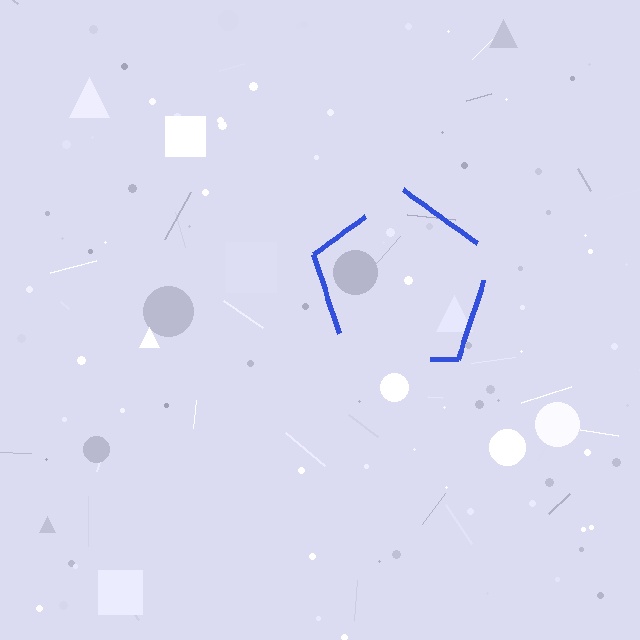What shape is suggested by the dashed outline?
The dashed outline suggests a pentagon.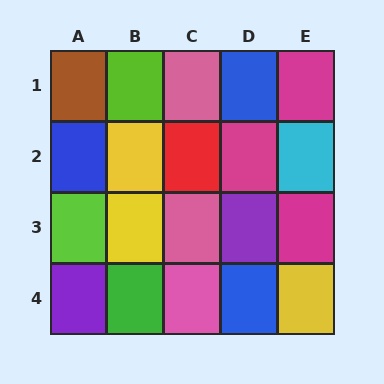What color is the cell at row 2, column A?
Blue.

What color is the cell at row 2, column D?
Magenta.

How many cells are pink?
3 cells are pink.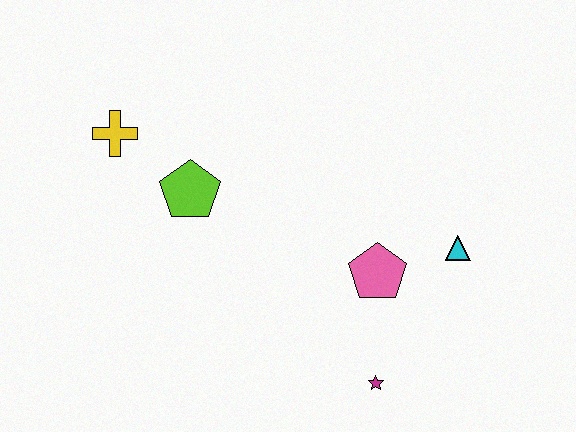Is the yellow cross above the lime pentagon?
Yes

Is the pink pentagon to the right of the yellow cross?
Yes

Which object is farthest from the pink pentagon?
The yellow cross is farthest from the pink pentagon.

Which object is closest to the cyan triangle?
The pink pentagon is closest to the cyan triangle.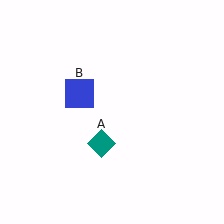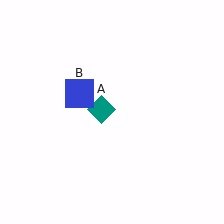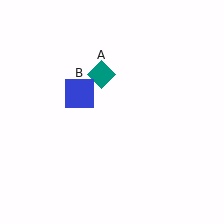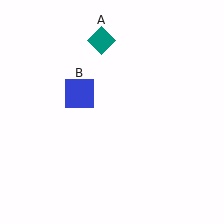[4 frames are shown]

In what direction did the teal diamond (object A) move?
The teal diamond (object A) moved up.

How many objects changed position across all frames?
1 object changed position: teal diamond (object A).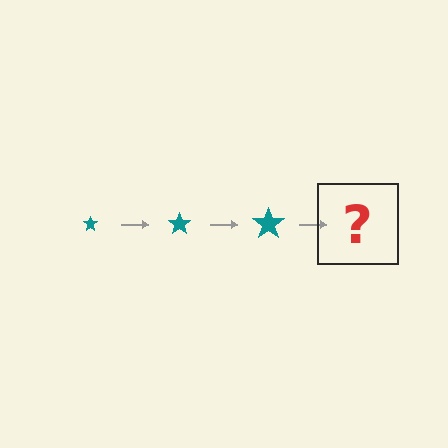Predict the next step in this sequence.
The next step is a teal star, larger than the previous one.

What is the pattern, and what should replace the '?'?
The pattern is that the star gets progressively larger each step. The '?' should be a teal star, larger than the previous one.